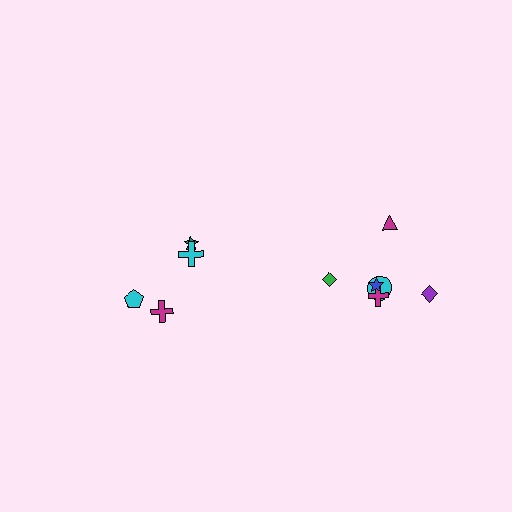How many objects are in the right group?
There are 6 objects.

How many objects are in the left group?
There are 4 objects.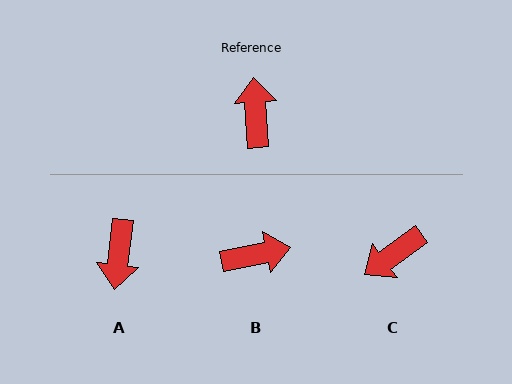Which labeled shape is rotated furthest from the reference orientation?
A, about 170 degrees away.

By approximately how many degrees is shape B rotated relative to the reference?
Approximately 82 degrees clockwise.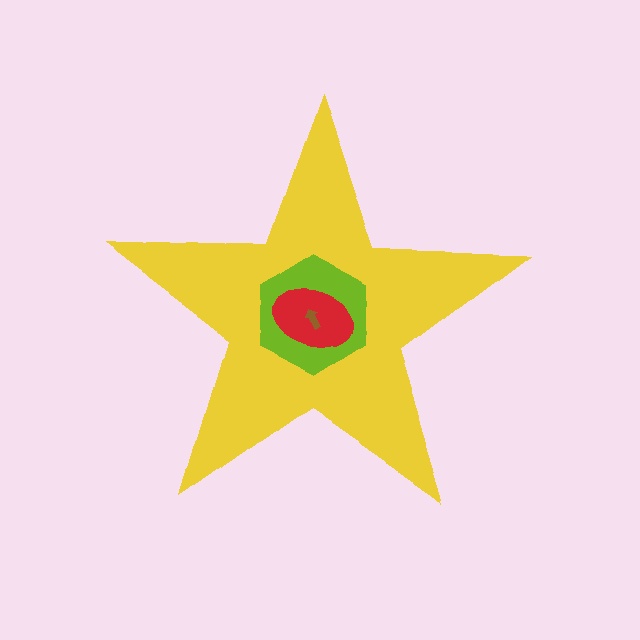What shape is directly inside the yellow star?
The lime hexagon.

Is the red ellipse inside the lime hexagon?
Yes.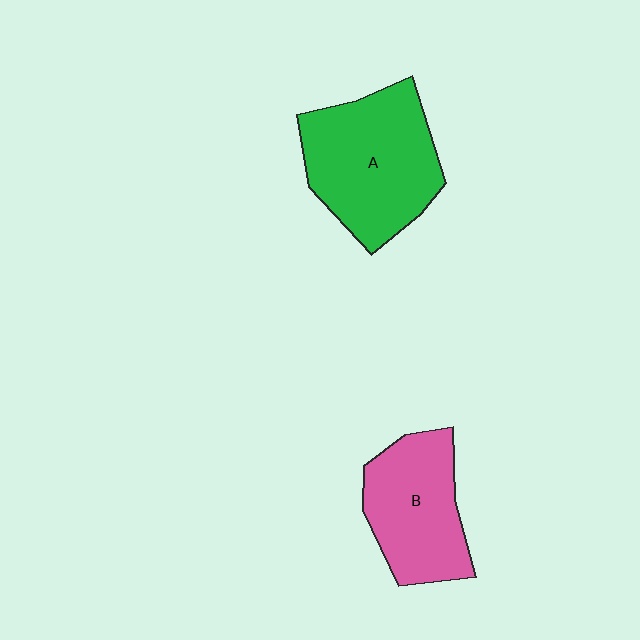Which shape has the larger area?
Shape A (green).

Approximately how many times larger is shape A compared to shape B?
Approximately 1.3 times.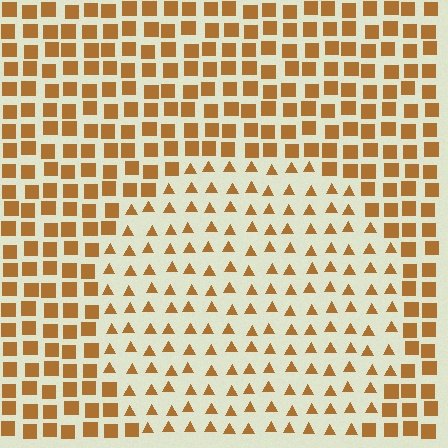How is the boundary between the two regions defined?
The boundary is defined by a change in element shape: triangles inside vs. squares outside. All elements share the same color and spacing.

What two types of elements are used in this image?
The image uses triangles inside the circle region and squares outside it.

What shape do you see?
I see a circle.